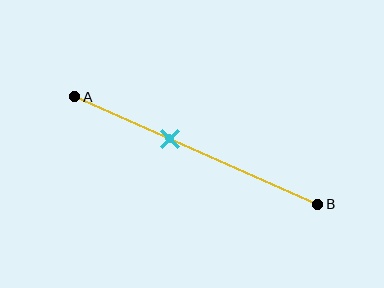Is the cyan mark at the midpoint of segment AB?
No, the mark is at about 40% from A, not at the 50% midpoint.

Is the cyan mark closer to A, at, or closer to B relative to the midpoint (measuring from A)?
The cyan mark is closer to point A than the midpoint of segment AB.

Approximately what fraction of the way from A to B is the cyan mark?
The cyan mark is approximately 40% of the way from A to B.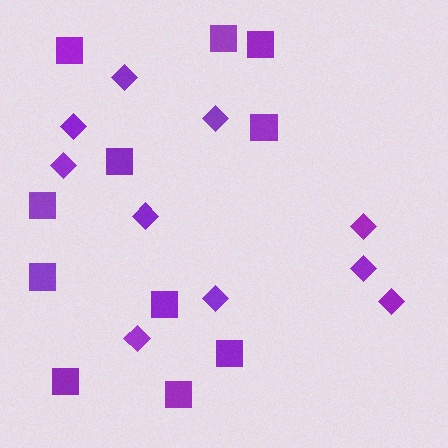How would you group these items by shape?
There are 2 groups: one group of squares (11) and one group of diamonds (10).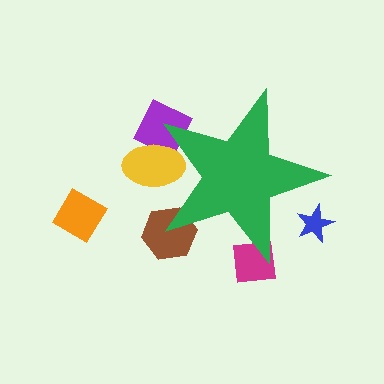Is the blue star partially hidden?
Yes, the blue star is partially hidden behind the green star.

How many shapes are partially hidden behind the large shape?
5 shapes are partially hidden.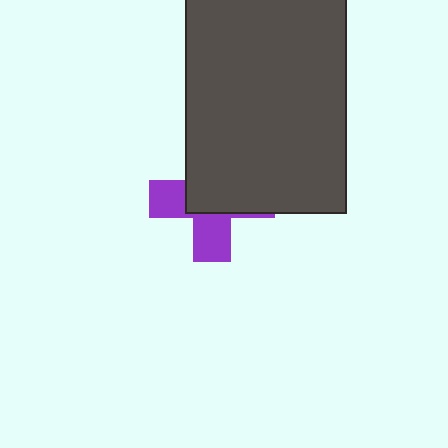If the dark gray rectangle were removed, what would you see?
You would see the complete purple cross.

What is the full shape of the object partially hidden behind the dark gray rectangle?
The partially hidden object is a purple cross.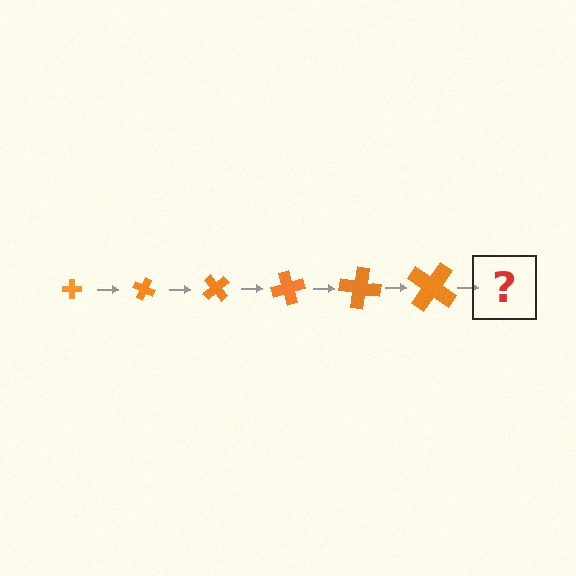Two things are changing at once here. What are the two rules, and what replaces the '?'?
The two rules are that the cross grows larger each step and it rotates 25 degrees each step. The '?' should be a cross, larger than the previous one and rotated 150 degrees from the start.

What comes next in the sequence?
The next element should be a cross, larger than the previous one and rotated 150 degrees from the start.